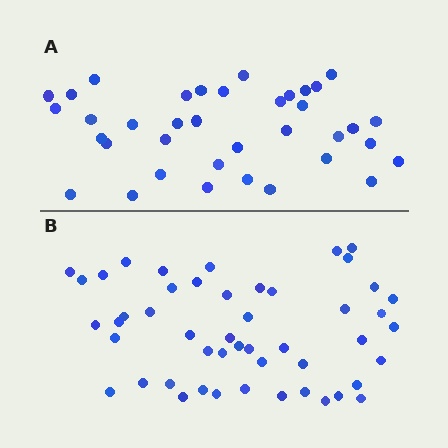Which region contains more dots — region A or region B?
Region B (the bottom region) has more dots.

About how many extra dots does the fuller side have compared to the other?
Region B has roughly 12 or so more dots than region A.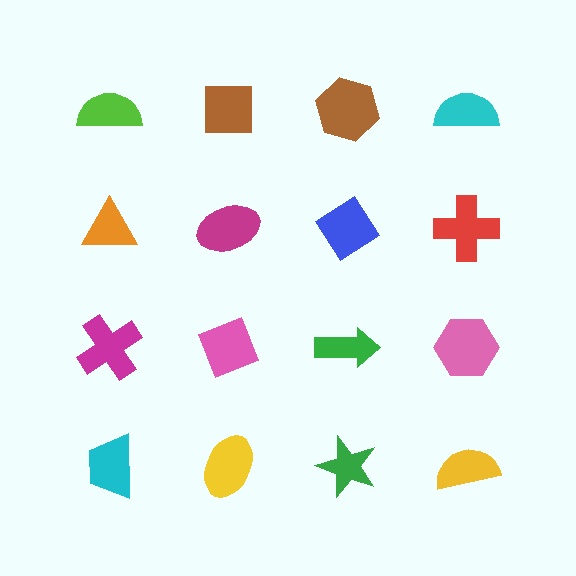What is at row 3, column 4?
A pink hexagon.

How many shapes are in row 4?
4 shapes.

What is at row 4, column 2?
A yellow ellipse.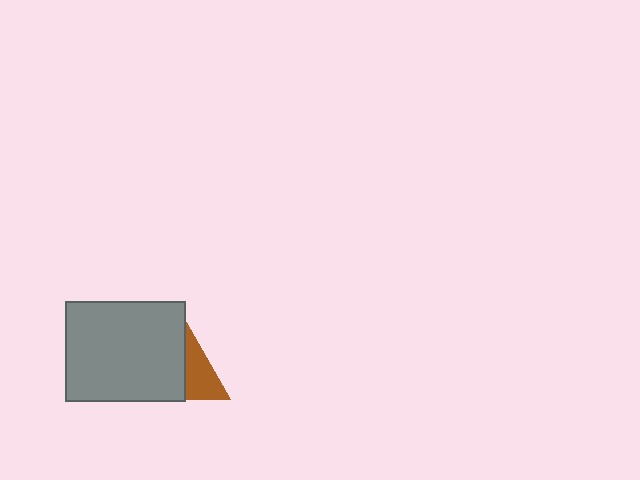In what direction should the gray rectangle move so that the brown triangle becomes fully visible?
The gray rectangle should move left. That is the shortest direction to clear the overlap and leave the brown triangle fully visible.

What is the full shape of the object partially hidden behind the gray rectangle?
The partially hidden object is a brown triangle.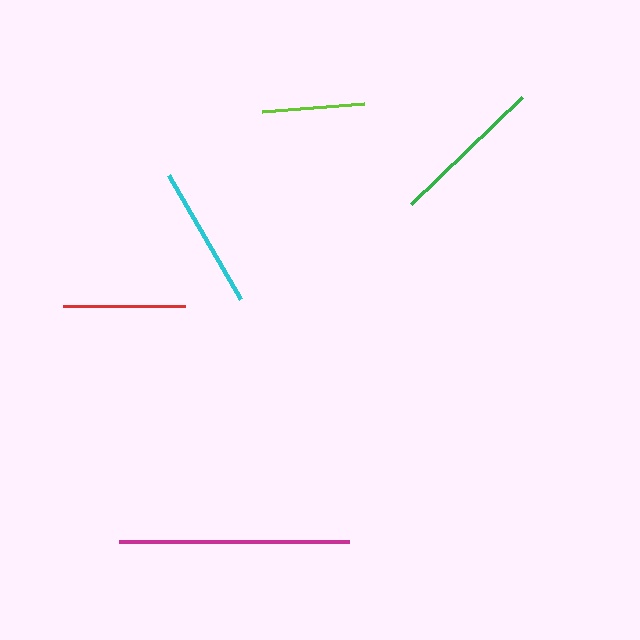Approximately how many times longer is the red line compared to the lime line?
The red line is approximately 1.2 times the length of the lime line.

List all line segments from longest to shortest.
From longest to shortest: magenta, green, cyan, red, lime.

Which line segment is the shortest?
The lime line is the shortest at approximately 103 pixels.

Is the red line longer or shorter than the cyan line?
The cyan line is longer than the red line.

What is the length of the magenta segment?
The magenta segment is approximately 230 pixels long.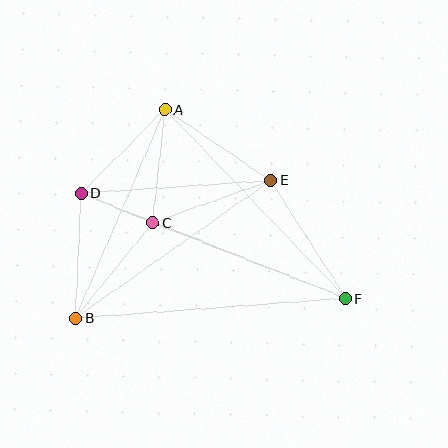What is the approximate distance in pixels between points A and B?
The distance between A and B is approximately 227 pixels.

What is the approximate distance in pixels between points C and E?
The distance between C and E is approximately 125 pixels.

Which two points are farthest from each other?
Points D and F are farthest from each other.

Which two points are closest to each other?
Points C and D are closest to each other.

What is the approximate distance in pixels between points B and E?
The distance between B and E is approximately 239 pixels.